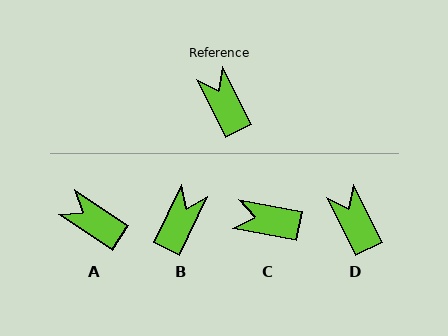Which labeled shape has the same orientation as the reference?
D.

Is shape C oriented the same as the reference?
No, it is off by about 53 degrees.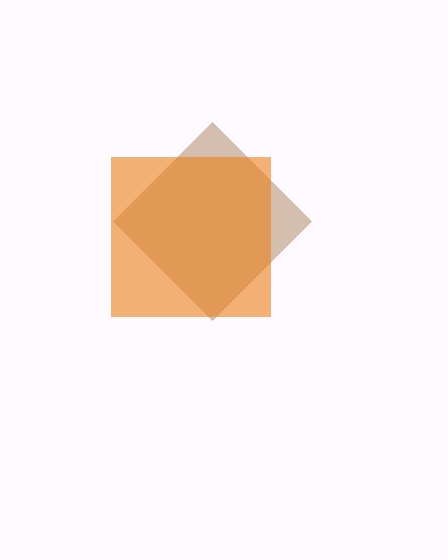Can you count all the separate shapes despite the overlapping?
Yes, there are 2 separate shapes.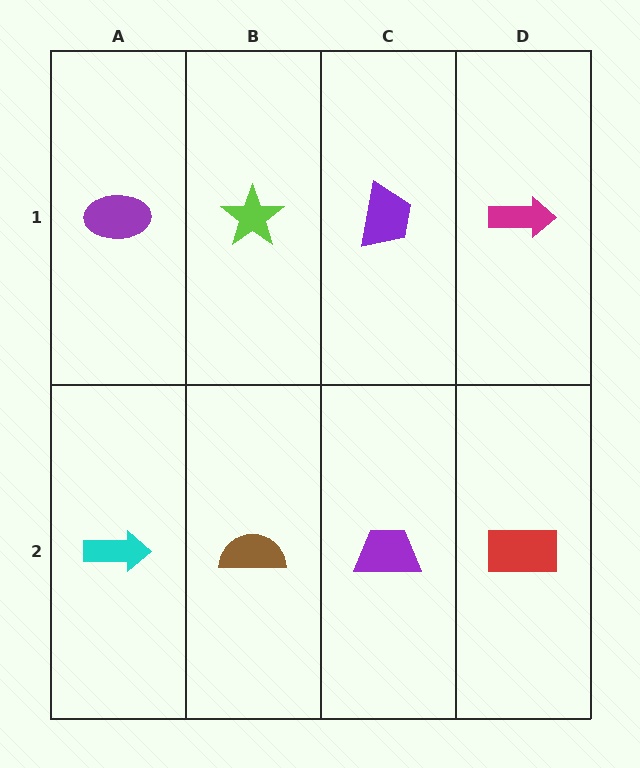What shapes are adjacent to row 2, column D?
A magenta arrow (row 1, column D), a purple trapezoid (row 2, column C).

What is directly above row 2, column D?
A magenta arrow.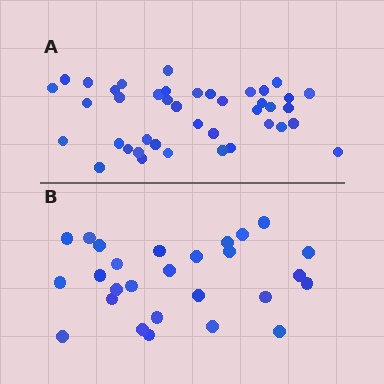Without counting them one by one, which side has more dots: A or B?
Region A (the top region) has more dots.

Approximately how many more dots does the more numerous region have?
Region A has approximately 15 more dots than region B.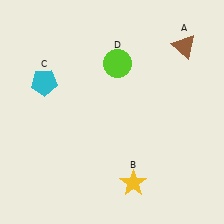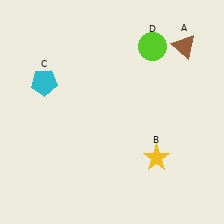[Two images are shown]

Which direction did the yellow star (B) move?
The yellow star (B) moved up.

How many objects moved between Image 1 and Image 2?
2 objects moved between the two images.